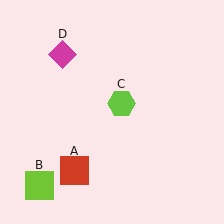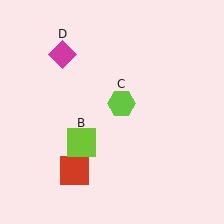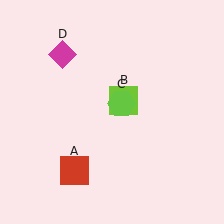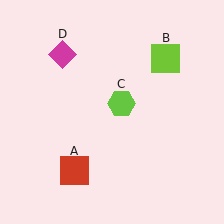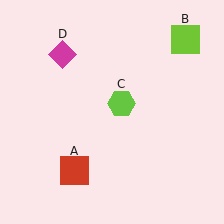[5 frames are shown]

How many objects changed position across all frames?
1 object changed position: lime square (object B).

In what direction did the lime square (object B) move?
The lime square (object B) moved up and to the right.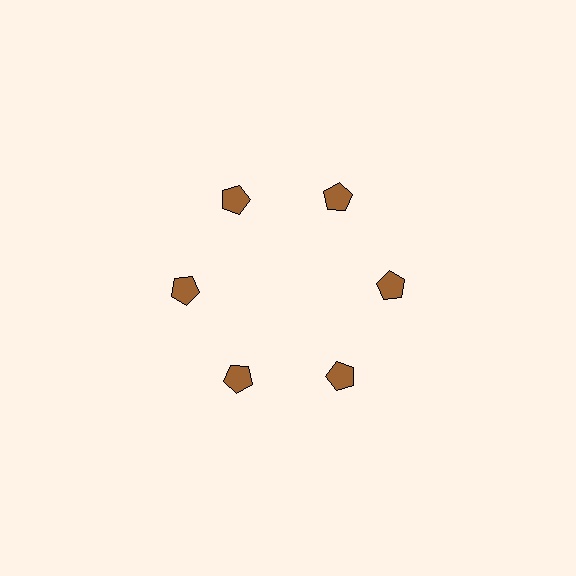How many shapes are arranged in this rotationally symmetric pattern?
There are 6 shapes, arranged in 6 groups of 1.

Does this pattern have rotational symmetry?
Yes, this pattern has 6-fold rotational symmetry. It looks the same after rotating 60 degrees around the center.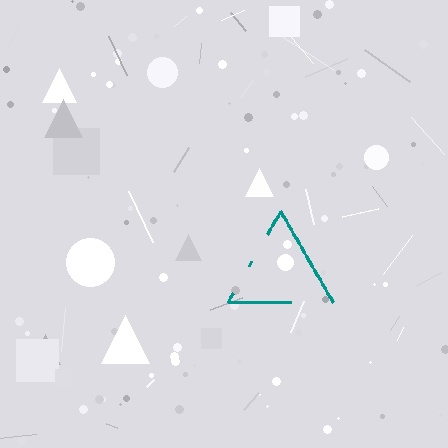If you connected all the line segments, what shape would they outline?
They would outline a triangle.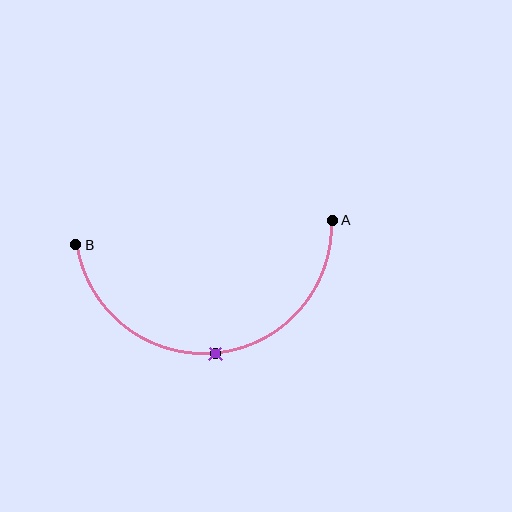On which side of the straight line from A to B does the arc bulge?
The arc bulges below the straight line connecting A and B.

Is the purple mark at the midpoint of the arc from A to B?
Yes. The purple mark lies on the arc at equal arc-length from both A and B — it is the arc midpoint.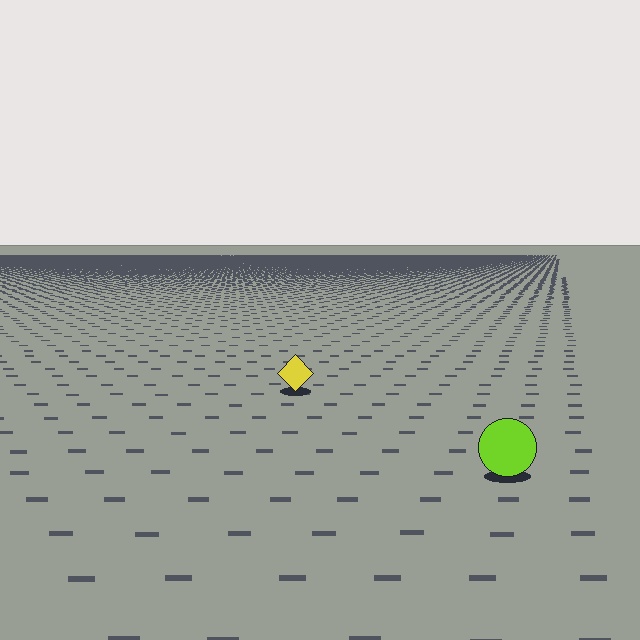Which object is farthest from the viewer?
The yellow diamond is farthest from the viewer. It appears smaller and the ground texture around it is denser.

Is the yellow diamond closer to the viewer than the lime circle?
No. The lime circle is closer — you can tell from the texture gradient: the ground texture is coarser near it.